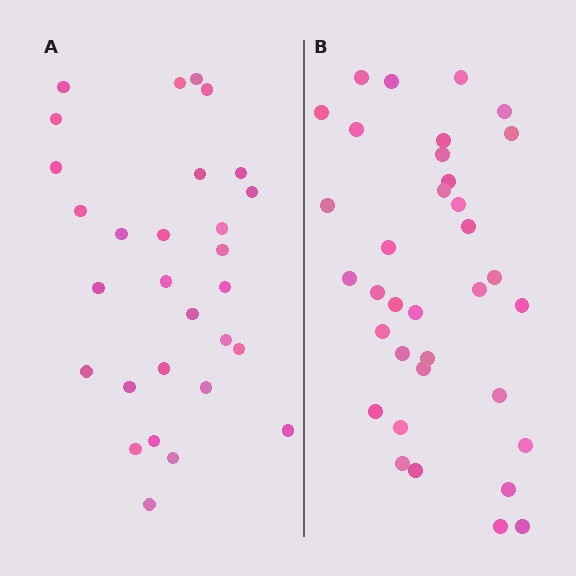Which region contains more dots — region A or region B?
Region B (the right region) has more dots.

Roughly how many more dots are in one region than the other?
Region B has about 6 more dots than region A.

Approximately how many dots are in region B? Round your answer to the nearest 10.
About 40 dots. (The exact count is 35, which rounds to 40.)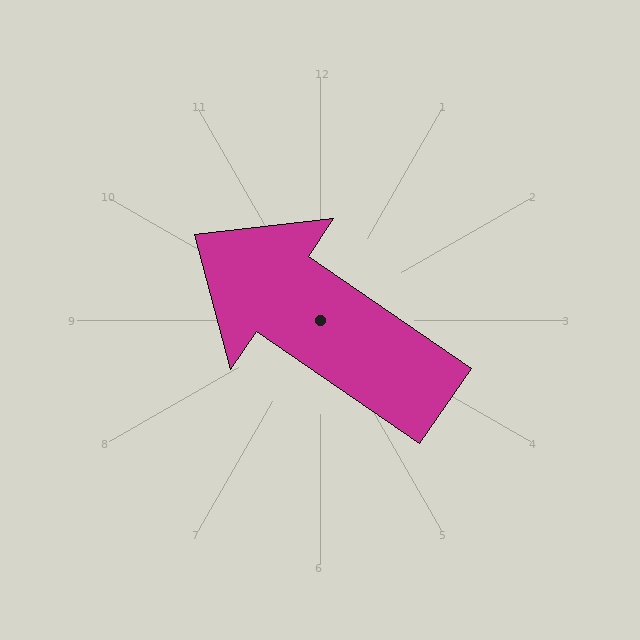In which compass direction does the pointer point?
Northwest.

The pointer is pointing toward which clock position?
Roughly 10 o'clock.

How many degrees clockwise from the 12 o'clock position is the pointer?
Approximately 304 degrees.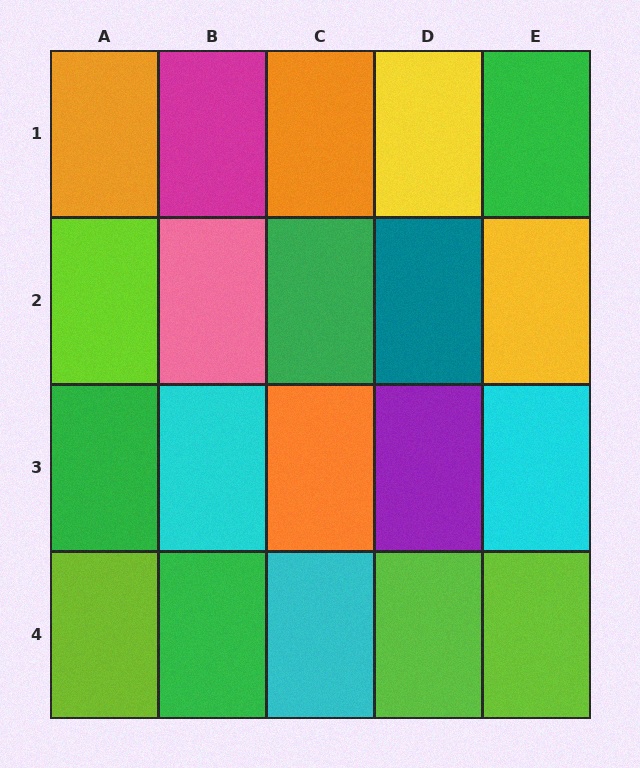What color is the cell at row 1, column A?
Orange.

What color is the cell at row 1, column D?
Yellow.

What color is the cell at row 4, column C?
Cyan.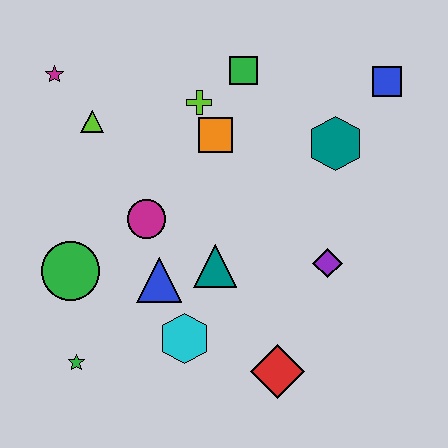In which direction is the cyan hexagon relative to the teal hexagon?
The cyan hexagon is below the teal hexagon.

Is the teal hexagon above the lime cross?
No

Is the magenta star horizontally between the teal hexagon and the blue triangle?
No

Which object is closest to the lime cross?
The orange square is closest to the lime cross.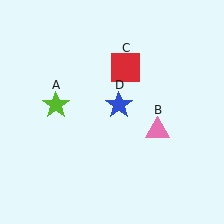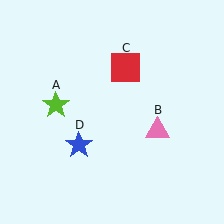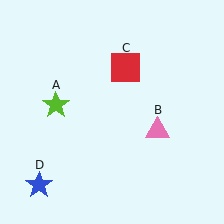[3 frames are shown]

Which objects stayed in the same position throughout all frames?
Lime star (object A) and pink triangle (object B) and red square (object C) remained stationary.